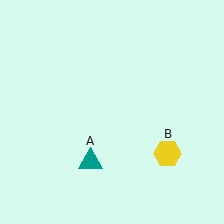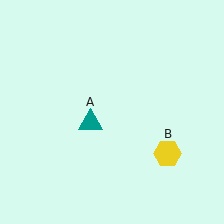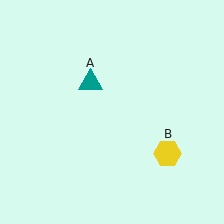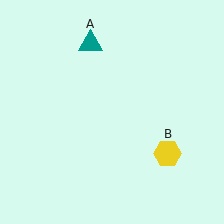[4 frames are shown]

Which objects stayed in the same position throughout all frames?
Yellow hexagon (object B) remained stationary.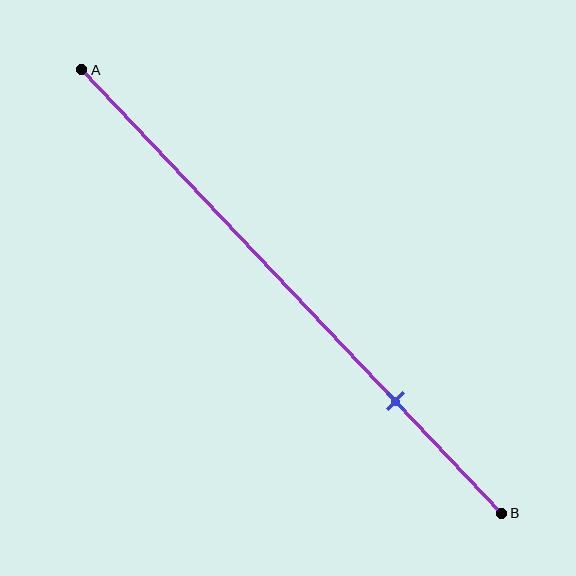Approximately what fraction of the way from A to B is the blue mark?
The blue mark is approximately 75% of the way from A to B.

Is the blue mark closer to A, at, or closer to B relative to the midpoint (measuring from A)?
The blue mark is closer to point B than the midpoint of segment AB.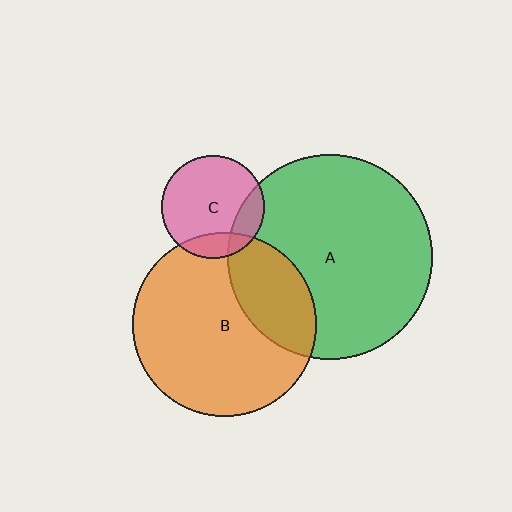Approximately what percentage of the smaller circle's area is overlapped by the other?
Approximately 15%.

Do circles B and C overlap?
Yes.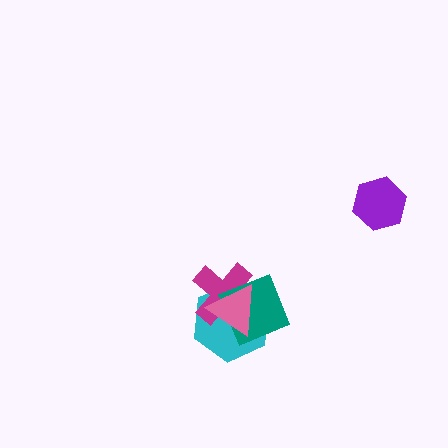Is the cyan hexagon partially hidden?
Yes, it is partially covered by another shape.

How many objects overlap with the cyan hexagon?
3 objects overlap with the cyan hexagon.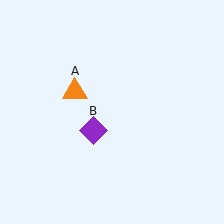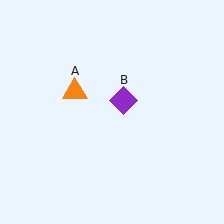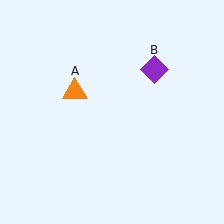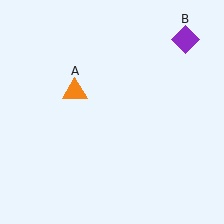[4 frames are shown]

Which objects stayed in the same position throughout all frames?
Orange triangle (object A) remained stationary.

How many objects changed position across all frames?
1 object changed position: purple diamond (object B).